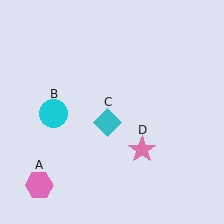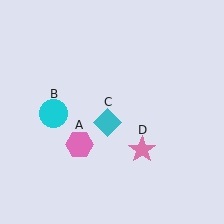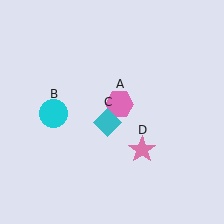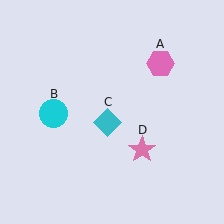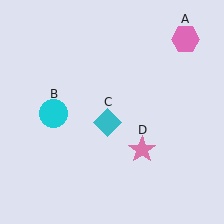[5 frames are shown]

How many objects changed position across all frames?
1 object changed position: pink hexagon (object A).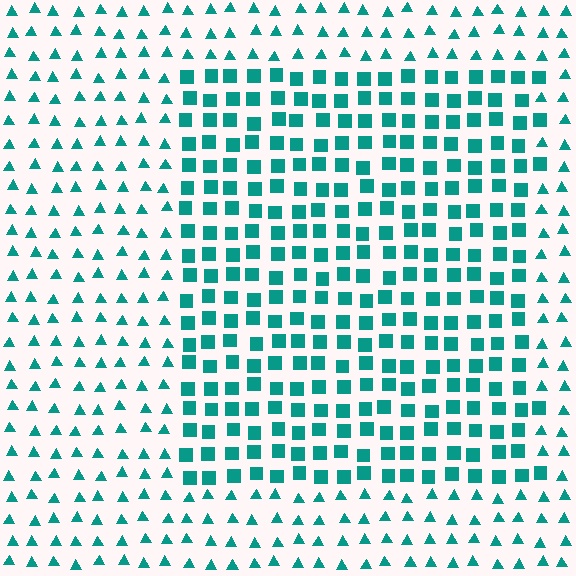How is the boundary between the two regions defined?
The boundary is defined by a change in element shape: squares inside vs. triangles outside. All elements share the same color and spacing.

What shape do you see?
I see a rectangle.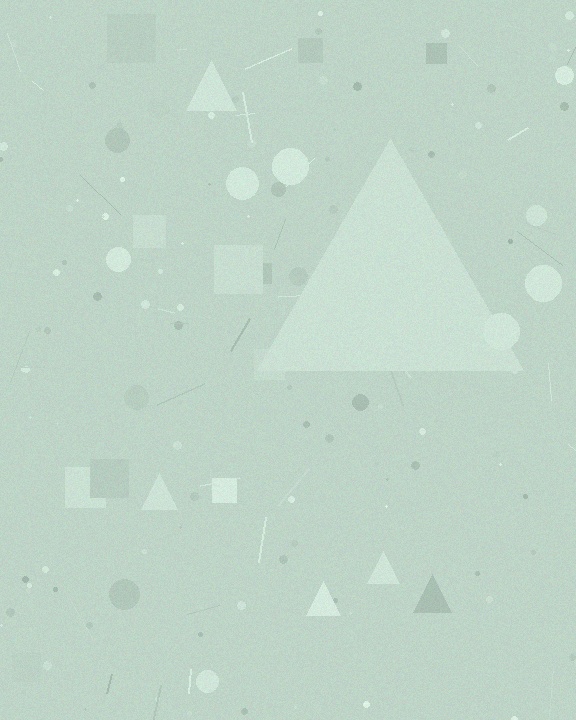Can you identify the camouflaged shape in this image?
The camouflaged shape is a triangle.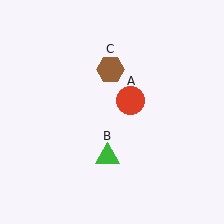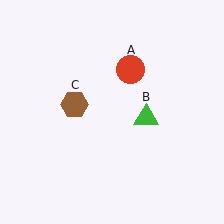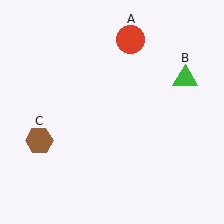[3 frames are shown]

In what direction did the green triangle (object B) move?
The green triangle (object B) moved up and to the right.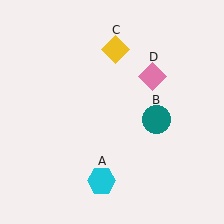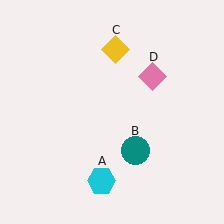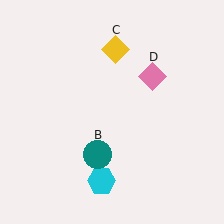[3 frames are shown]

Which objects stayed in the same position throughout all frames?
Cyan hexagon (object A) and yellow diamond (object C) and pink diamond (object D) remained stationary.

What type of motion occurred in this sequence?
The teal circle (object B) rotated clockwise around the center of the scene.